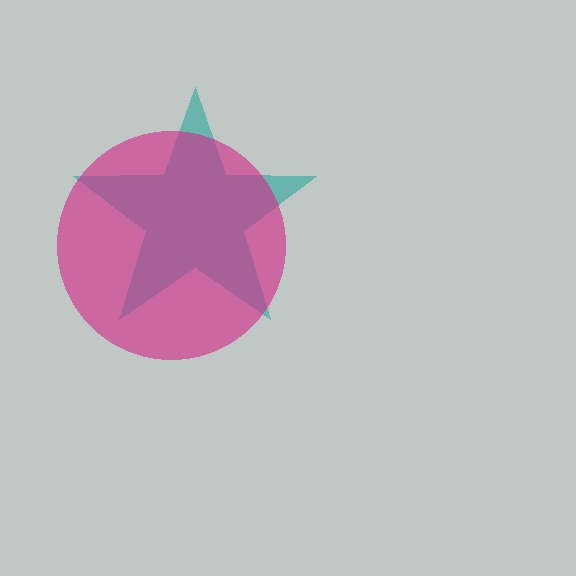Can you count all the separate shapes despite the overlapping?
Yes, there are 2 separate shapes.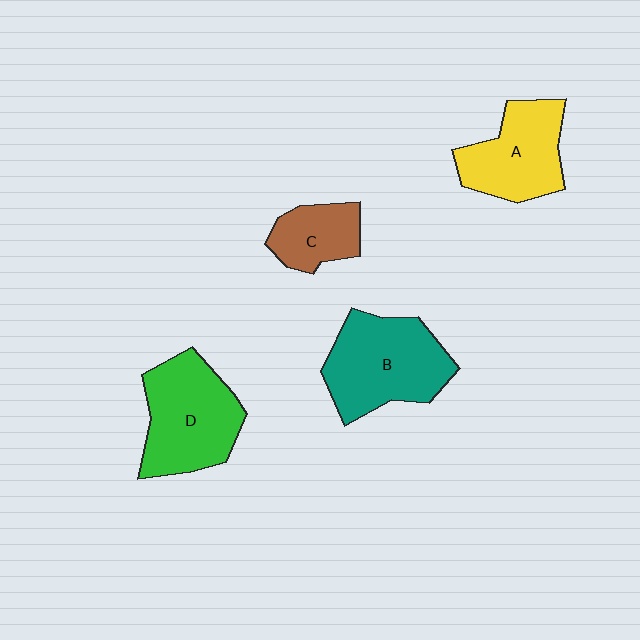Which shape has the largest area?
Shape B (teal).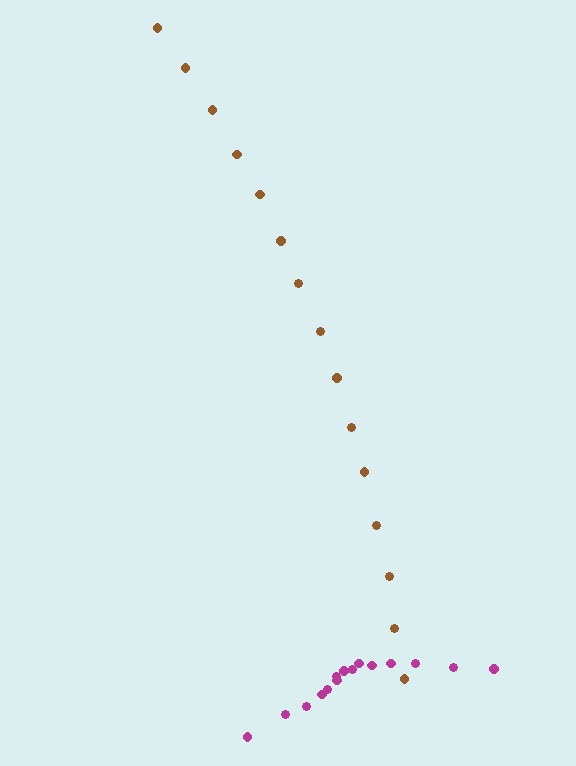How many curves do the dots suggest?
There are 2 distinct paths.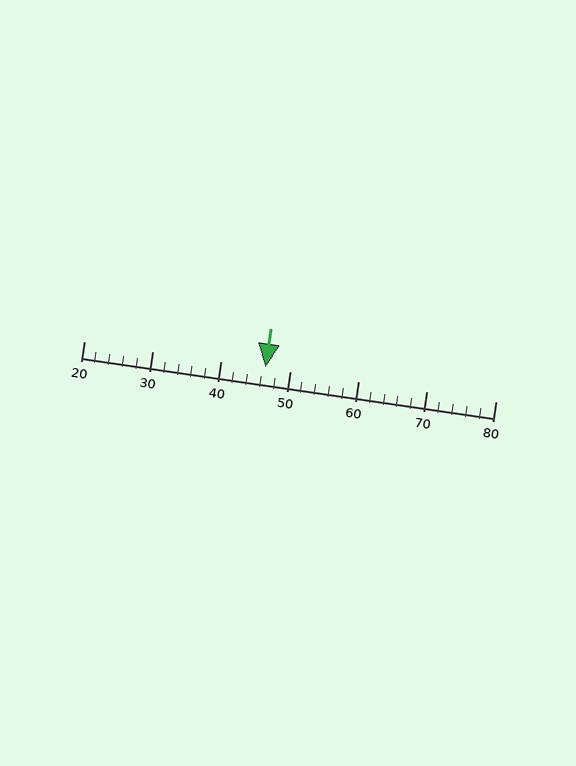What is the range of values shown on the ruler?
The ruler shows values from 20 to 80.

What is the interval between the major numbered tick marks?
The major tick marks are spaced 10 units apart.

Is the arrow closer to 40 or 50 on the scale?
The arrow is closer to 50.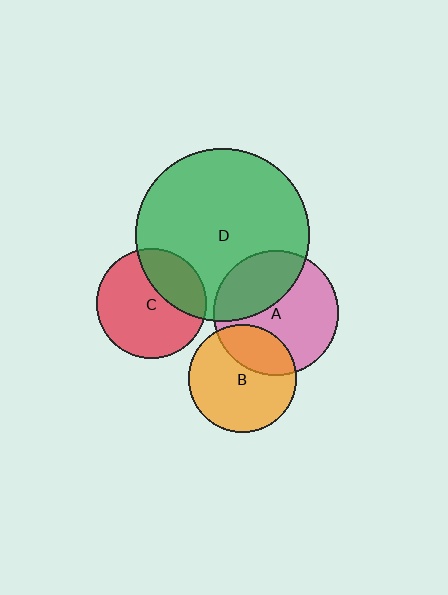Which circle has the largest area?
Circle D (green).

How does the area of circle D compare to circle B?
Approximately 2.6 times.